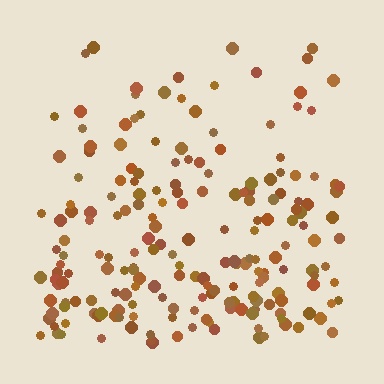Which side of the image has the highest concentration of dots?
The bottom.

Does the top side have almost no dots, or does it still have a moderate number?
Still a moderate number, just noticeably fewer than the bottom.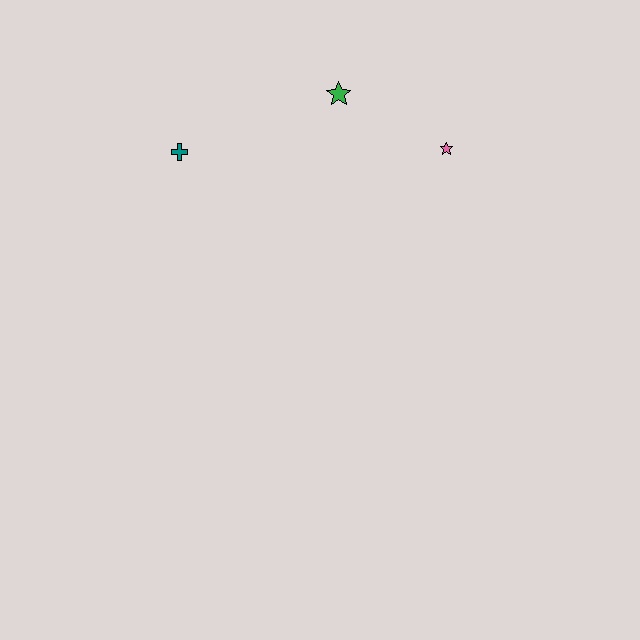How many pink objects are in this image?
There is 1 pink object.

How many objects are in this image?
There are 3 objects.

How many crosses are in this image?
There is 1 cross.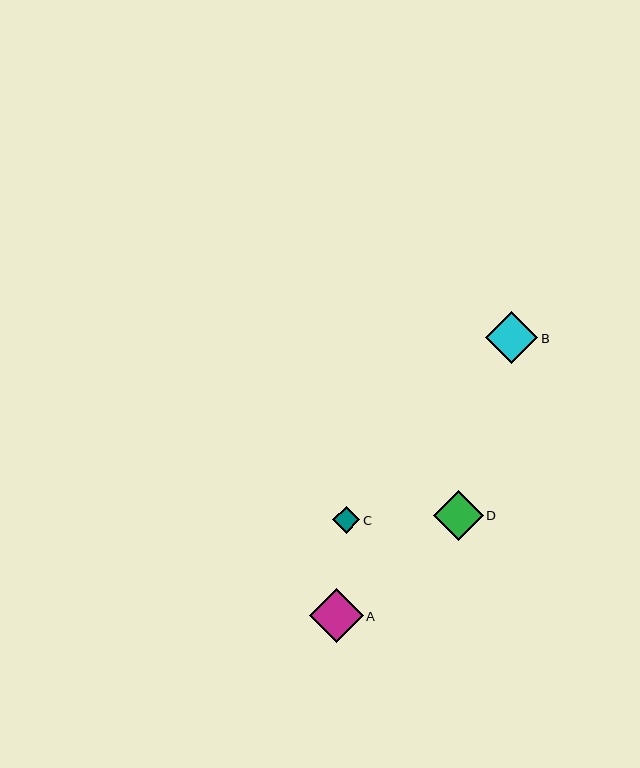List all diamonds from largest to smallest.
From largest to smallest: A, B, D, C.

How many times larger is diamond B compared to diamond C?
Diamond B is approximately 1.9 times the size of diamond C.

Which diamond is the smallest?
Diamond C is the smallest with a size of approximately 27 pixels.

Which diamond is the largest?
Diamond A is the largest with a size of approximately 53 pixels.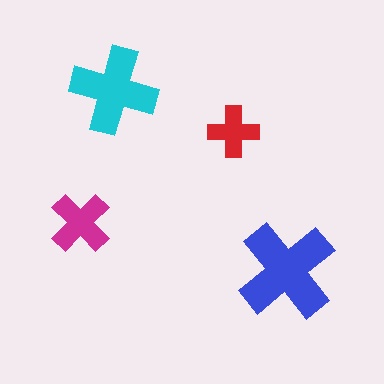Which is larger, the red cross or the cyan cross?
The cyan one.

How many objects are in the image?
There are 4 objects in the image.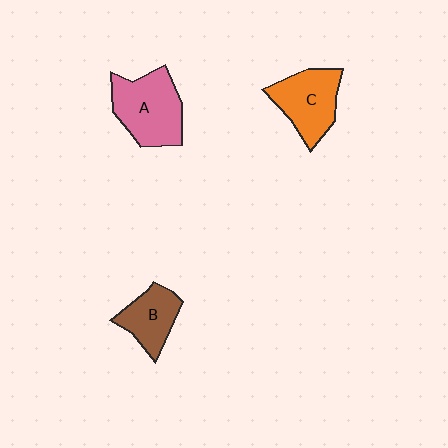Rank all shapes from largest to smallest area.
From largest to smallest: A (pink), C (orange), B (brown).